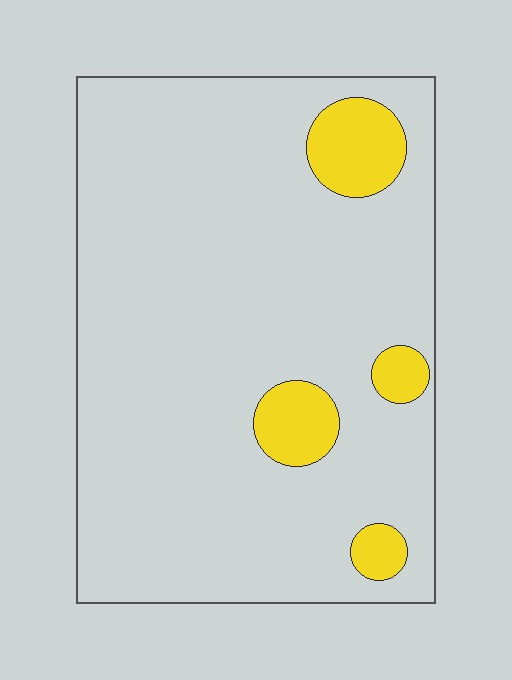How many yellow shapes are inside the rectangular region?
4.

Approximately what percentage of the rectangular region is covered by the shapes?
Approximately 10%.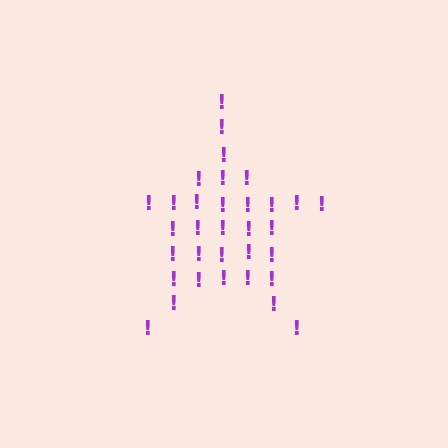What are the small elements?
The small elements are exclamation marks.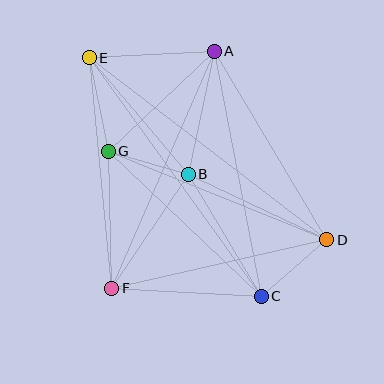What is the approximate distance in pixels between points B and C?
The distance between B and C is approximately 142 pixels.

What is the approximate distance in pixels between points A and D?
The distance between A and D is approximately 220 pixels.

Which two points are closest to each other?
Points B and G are closest to each other.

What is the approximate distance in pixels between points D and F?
The distance between D and F is approximately 220 pixels.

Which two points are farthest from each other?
Points D and E are farthest from each other.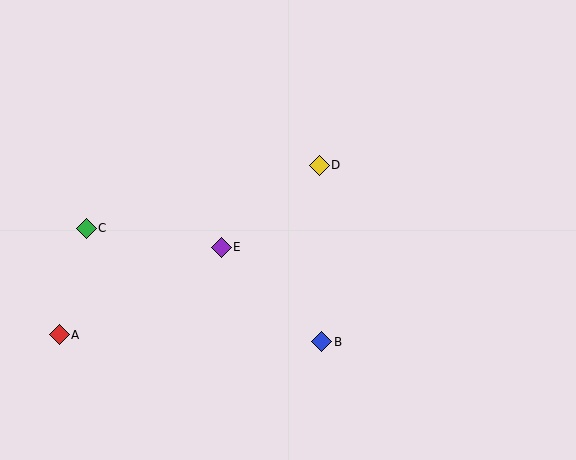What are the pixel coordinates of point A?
Point A is at (59, 335).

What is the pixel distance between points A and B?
The distance between A and B is 262 pixels.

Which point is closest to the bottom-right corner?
Point B is closest to the bottom-right corner.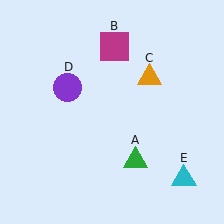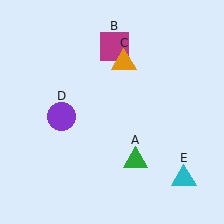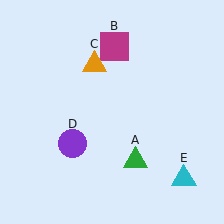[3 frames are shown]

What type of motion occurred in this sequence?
The orange triangle (object C), purple circle (object D) rotated counterclockwise around the center of the scene.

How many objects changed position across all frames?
2 objects changed position: orange triangle (object C), purple circle (object D).